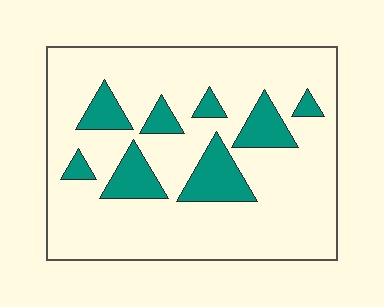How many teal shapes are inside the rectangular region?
8.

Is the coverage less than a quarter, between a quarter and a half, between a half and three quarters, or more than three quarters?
Less than a quarter.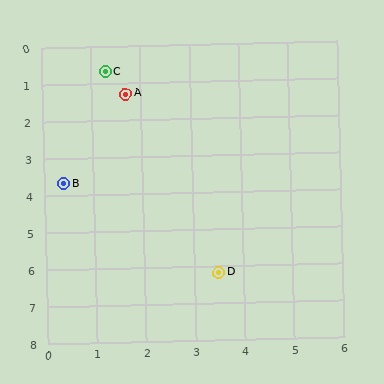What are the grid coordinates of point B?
Point B is at approximately (0.4, 3.7).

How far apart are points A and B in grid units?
Points A and B are about 2.7 grid units apart.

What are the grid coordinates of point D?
Point D is at approximately (3.5, 6.2).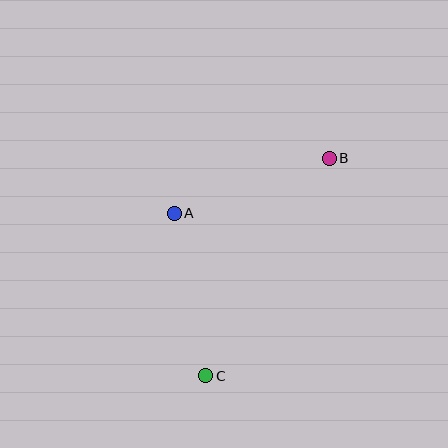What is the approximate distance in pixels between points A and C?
The distance between A and C is approximately 165 pixels.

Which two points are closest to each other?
Points A and B are closest to each other.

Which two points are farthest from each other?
Points B and C are farthest from each other.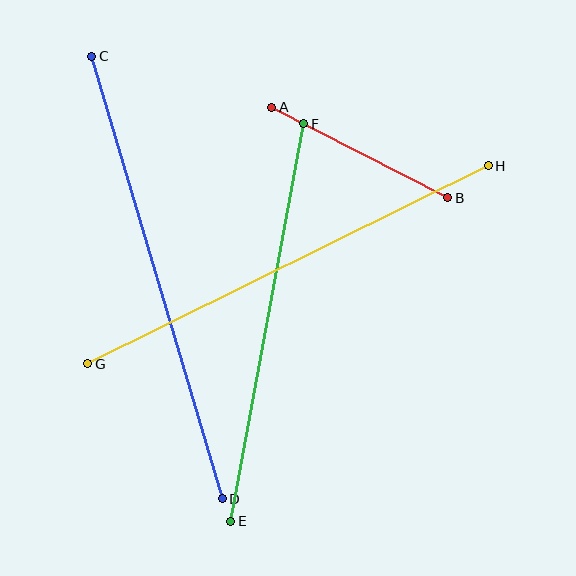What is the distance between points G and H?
The distance is approximately 447 pixels.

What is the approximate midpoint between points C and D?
The midpoint is at approximately (157, 277) pixels.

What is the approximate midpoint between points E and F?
The midpoint is at approximately (267, 322) pixels.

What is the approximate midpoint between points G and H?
The midpoint is at approximately (288, 265) pixels.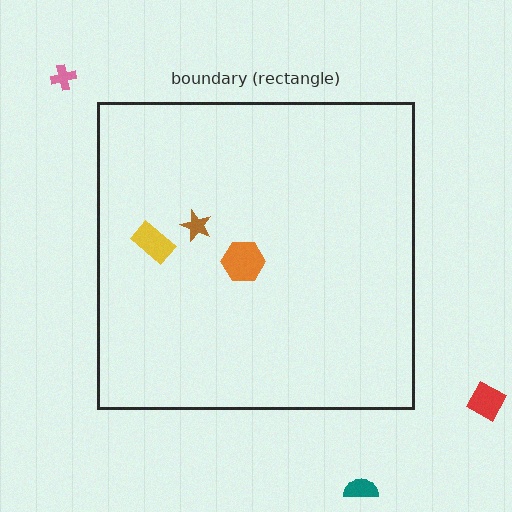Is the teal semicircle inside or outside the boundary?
Outside.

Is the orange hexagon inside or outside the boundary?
Inside.